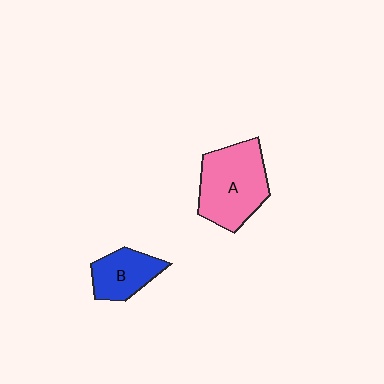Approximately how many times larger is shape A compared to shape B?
Approximately 1.7 times.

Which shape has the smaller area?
Shape B (blue).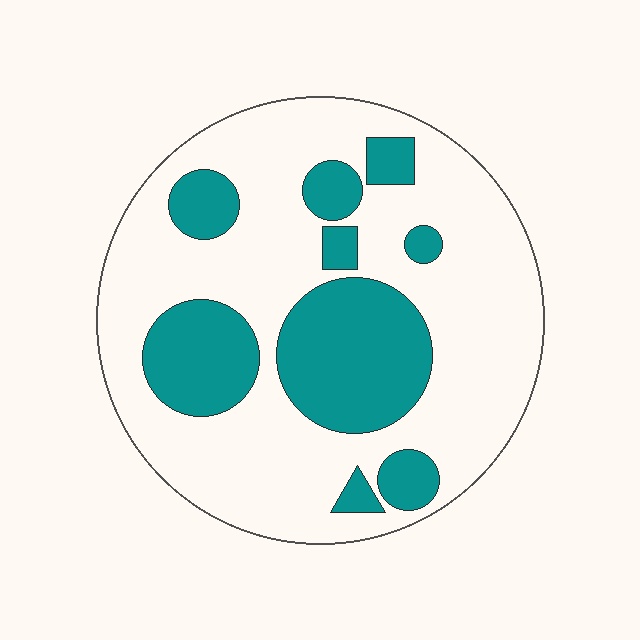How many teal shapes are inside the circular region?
9.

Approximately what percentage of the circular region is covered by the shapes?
Approximately 30%.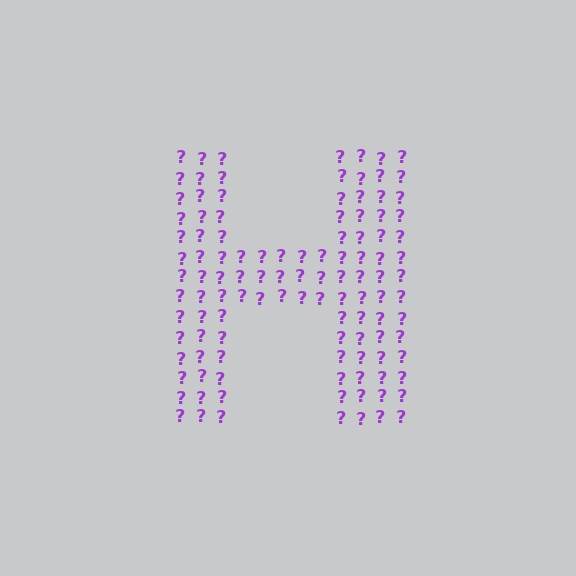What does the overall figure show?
The overall figure shows the letter H.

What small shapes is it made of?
It is made of small question marks.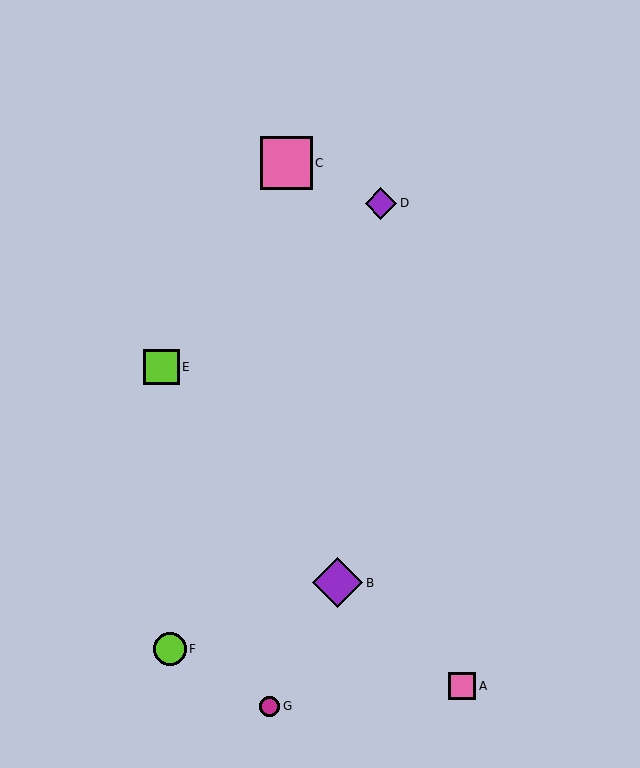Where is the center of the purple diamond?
The center of the purple diamond is at (337, 583).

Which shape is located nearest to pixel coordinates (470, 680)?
The pink square (labeled A) at (462, 686) is nearest to that location.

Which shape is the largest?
The pink square (labeled C) is the largest.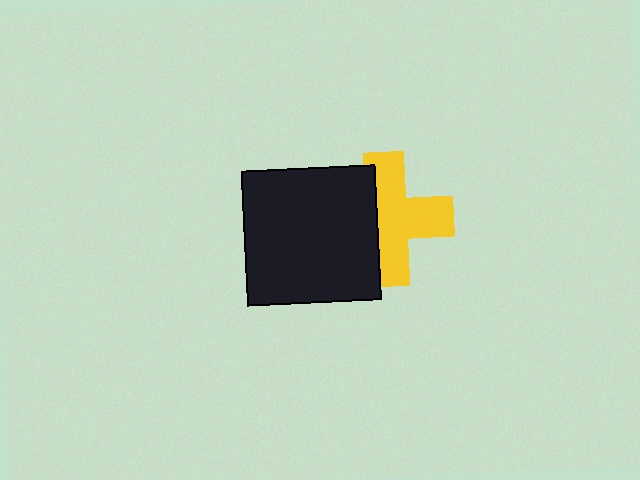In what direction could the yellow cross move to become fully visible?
The yellow cross could move right. That would shift it out from behind the black square entirely.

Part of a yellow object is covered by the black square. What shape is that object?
It is a cross.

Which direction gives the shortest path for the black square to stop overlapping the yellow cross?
Moving left gives the shortest separation.